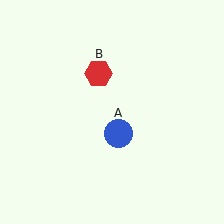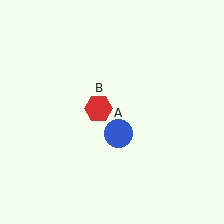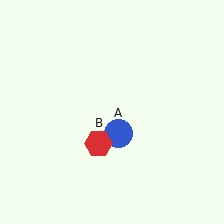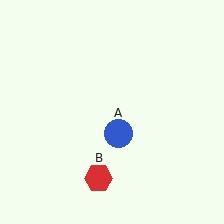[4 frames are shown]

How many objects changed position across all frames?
1 object changed position: red hexagon (object B).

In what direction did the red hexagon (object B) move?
The red hexagon (object B) moved down.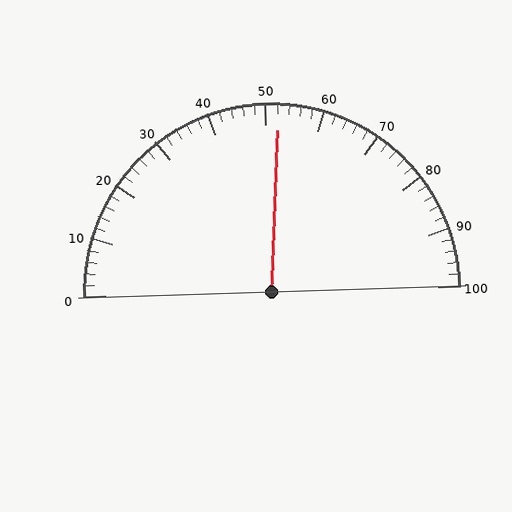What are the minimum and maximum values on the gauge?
The gauge ranges from 0 to 100.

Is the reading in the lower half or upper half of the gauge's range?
The reading is in the upper half of the range (0 to 100).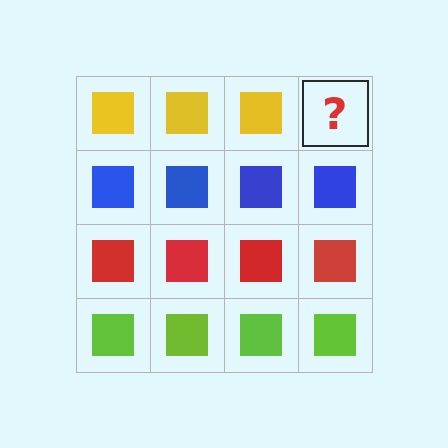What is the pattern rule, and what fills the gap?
The rule is that each row has a consistent color. The gap should be filled with a yellow square.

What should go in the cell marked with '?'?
The missing cell should contain a yellow square.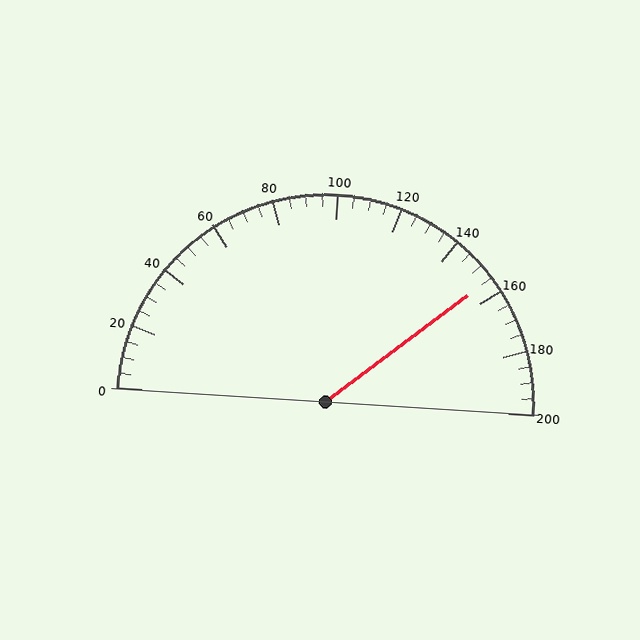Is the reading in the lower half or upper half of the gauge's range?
The reading is in the upper half of the range (0 to 200).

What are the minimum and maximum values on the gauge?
The gauge ranges from 0 to 200.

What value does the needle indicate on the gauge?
The needle indicates approximately 155.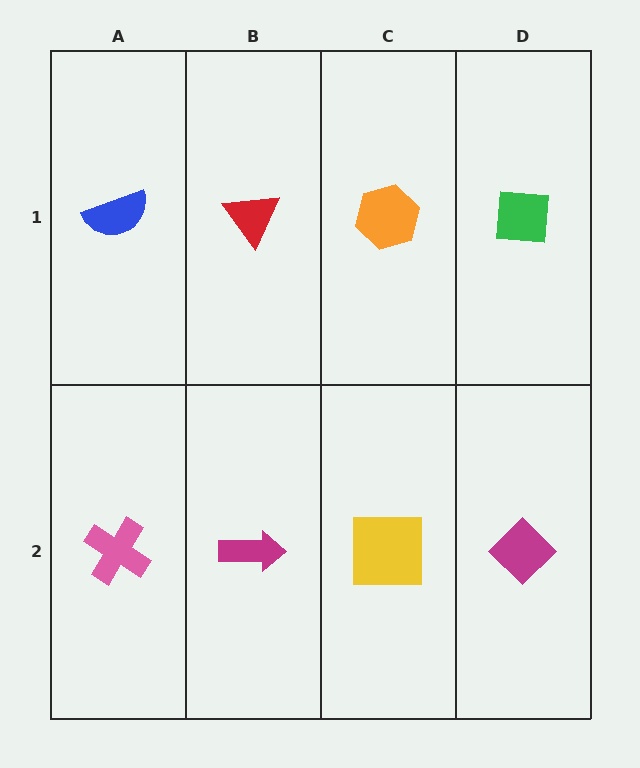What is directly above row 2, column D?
A green square.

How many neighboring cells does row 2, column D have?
2.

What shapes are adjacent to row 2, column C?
An orange hexagon (row 1, column C), a magenta arrow (row 2, column B), a magenta diamond (row 2, column D).